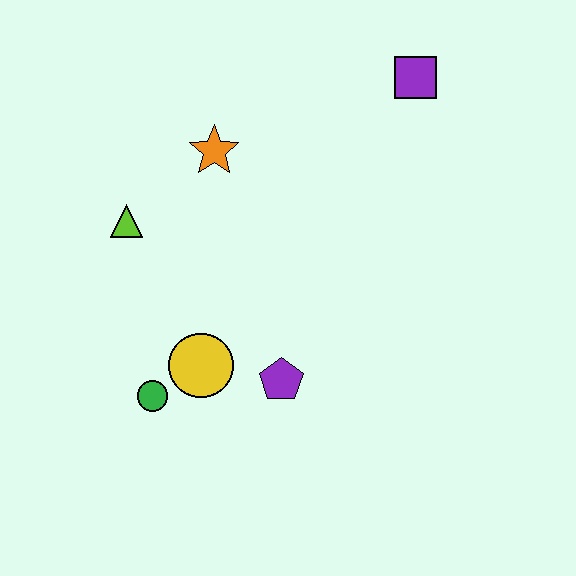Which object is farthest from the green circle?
The purple square is farthest from the green circle.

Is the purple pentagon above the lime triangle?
No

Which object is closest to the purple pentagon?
The yellow circle is closest to the purple pentagon.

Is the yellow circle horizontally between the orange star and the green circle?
Yes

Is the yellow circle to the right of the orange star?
No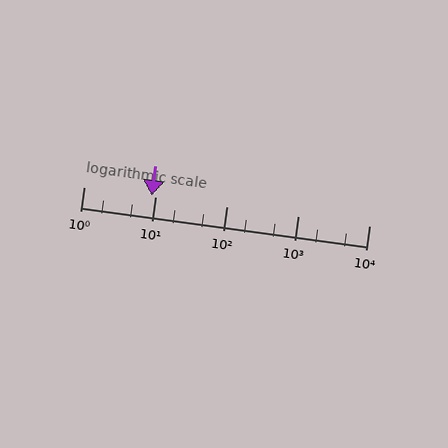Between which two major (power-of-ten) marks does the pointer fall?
The pointer is between 1 and 10.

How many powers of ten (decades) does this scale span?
The scale spans 4 decades, from 1 to 10000.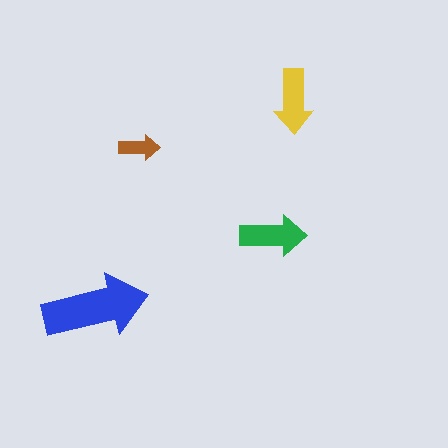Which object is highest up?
The yellow arrow is topmost.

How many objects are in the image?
There are 4 objects in the image.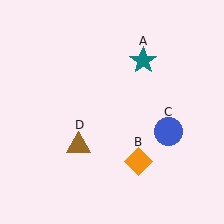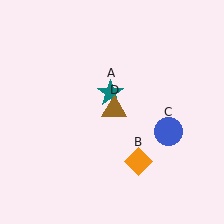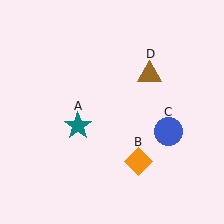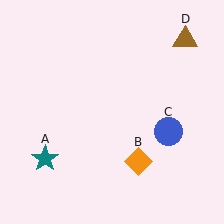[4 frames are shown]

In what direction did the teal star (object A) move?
The teal star (object A) moved down and to the left.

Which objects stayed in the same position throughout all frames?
Orange diamond (object B) and blue circle (object C) remained stationary.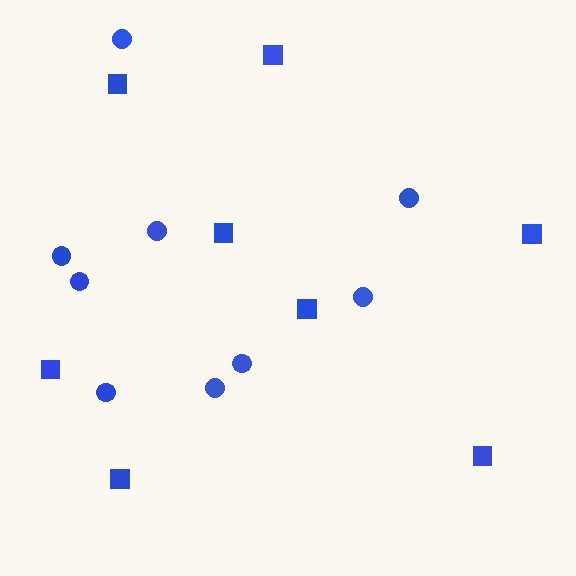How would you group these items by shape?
There are 2 groups: one group of circles (9) and one group of squares (8).